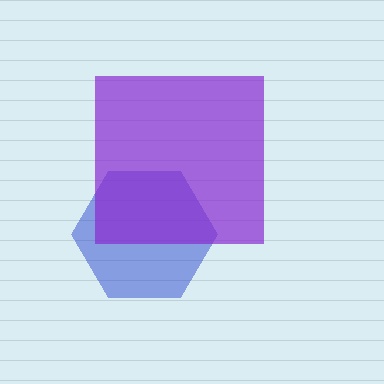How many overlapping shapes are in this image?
There are 2 overlapping shapes in the image.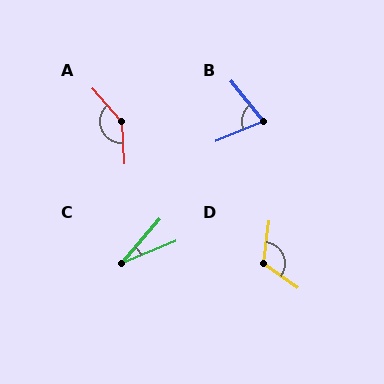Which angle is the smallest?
C, at approximately 27 degrees.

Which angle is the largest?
A, at approximately 142 degrees.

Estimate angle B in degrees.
Approximately 74 degrees.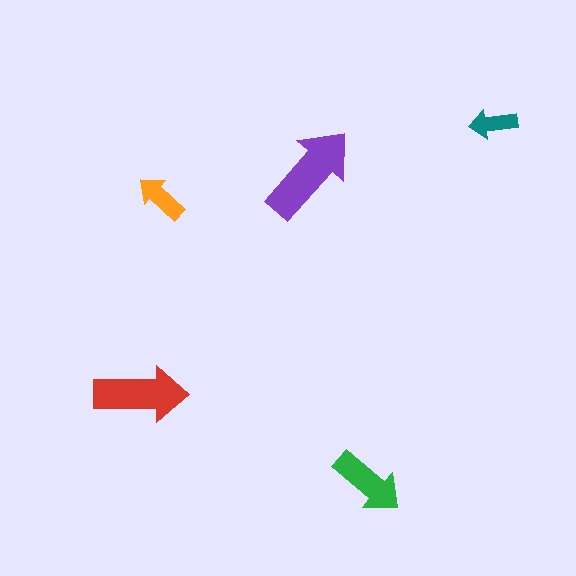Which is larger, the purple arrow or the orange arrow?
The purple one.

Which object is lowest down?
The green arrow is bottommost.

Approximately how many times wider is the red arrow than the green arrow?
About 1.5 times wider.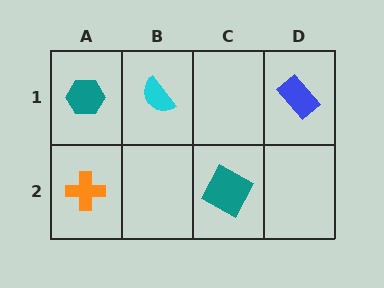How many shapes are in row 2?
2 shapes.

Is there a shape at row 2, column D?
No, that cell is empty.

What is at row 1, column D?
A blue rectangle.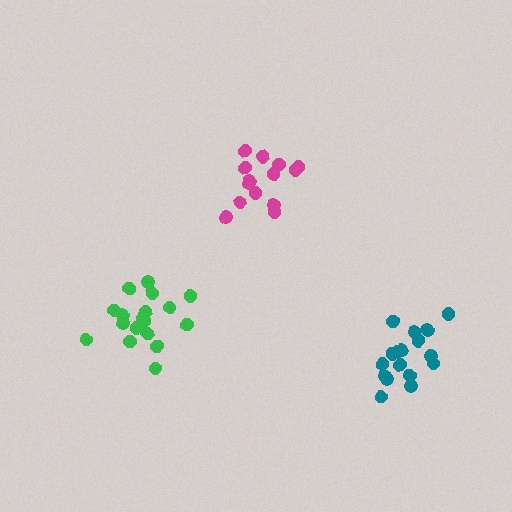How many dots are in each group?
Group 1: 14 dots, Group 2: 17 dots, Group 3: 18 dots (49 total).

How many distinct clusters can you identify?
There are 3 distinct clusters.